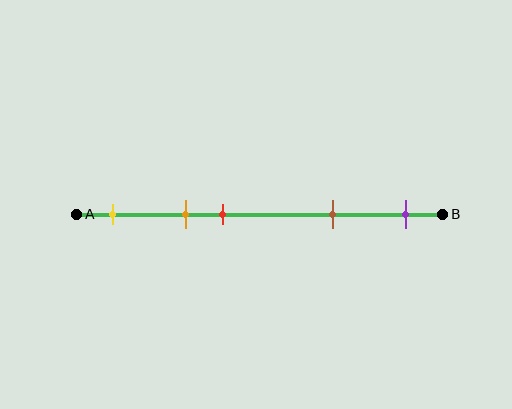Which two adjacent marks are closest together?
The orange and red marks are the closest adjacent pair.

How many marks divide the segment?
There are 5 marks dividing the segment.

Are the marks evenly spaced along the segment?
No, the marks are not evenly spaced.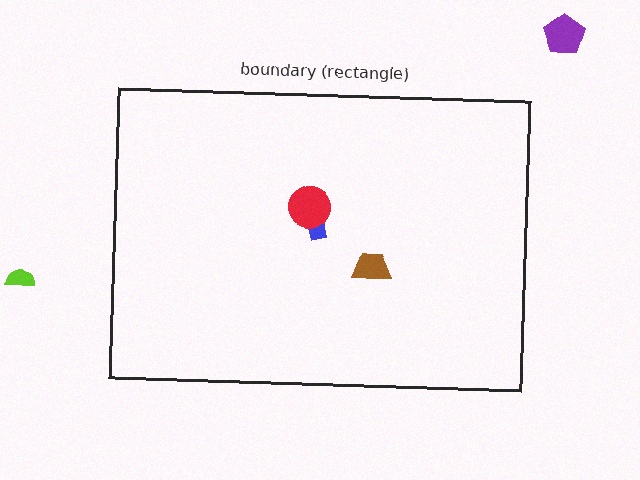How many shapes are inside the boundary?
3 inside, 2 outside.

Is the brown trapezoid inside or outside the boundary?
Inside.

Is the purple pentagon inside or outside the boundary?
Outside.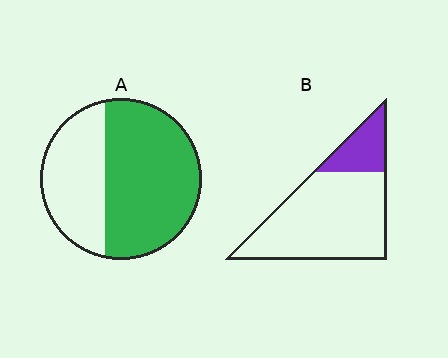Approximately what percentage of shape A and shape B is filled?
A is approximately 65% and B is approximately 20%.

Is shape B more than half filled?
No.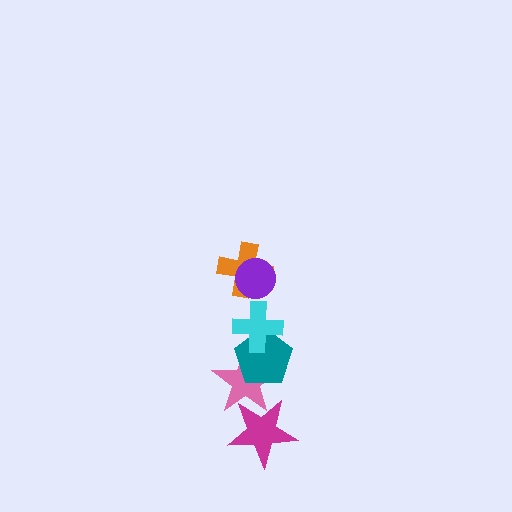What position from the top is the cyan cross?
The cyan cross is 3rd from the top.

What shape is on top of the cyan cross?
The orange cross is on top of the cyan cross.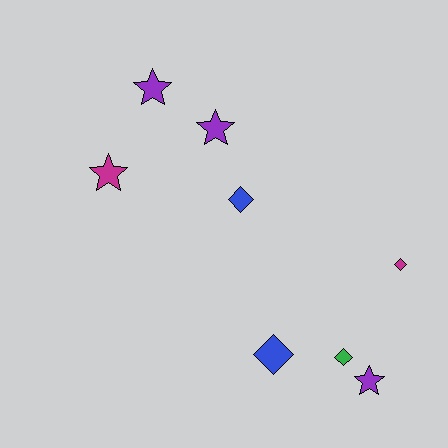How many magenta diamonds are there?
There is 1 magenta diamond.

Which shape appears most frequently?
Star, with 4 objects.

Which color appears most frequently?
Purple, with 3 objects.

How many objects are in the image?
There are 8 objects.